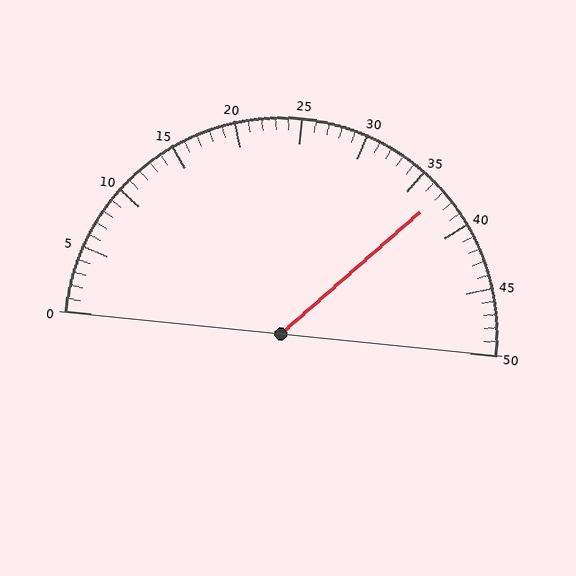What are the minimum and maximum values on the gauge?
The gauge ranges from 0 to 50.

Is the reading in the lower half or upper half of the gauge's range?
The reading is in the upper half of the range (0 to 50).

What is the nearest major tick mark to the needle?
The nearest major tick mark is 35.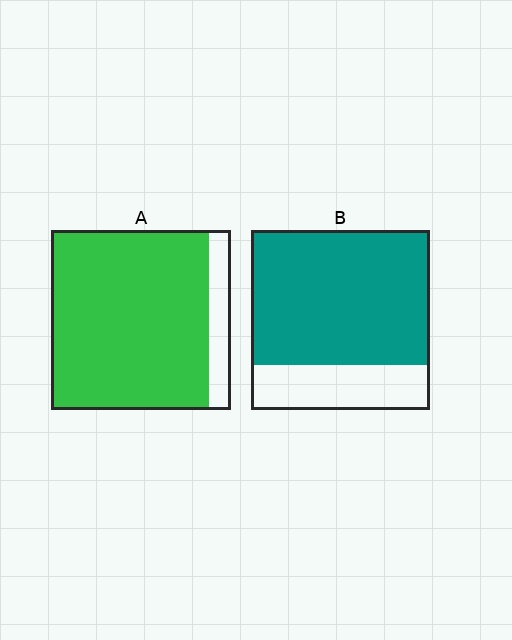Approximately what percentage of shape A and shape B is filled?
A is approximately 90% and B is approximately 75%.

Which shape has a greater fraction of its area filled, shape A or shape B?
Shape A.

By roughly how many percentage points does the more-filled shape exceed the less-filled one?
By roughly 15 percentage points (A over B).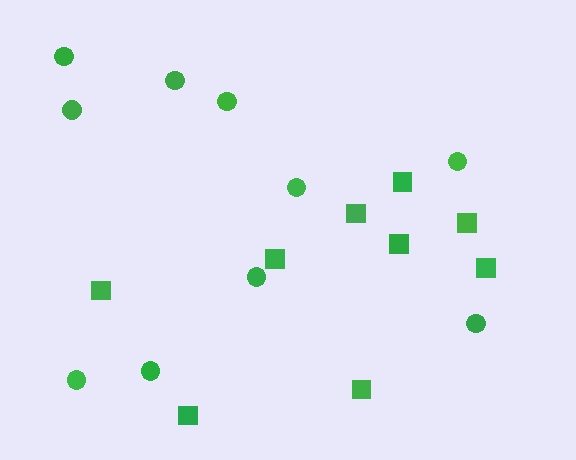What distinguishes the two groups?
There are 2 groups: one group of circles (10) and one group of squares (9).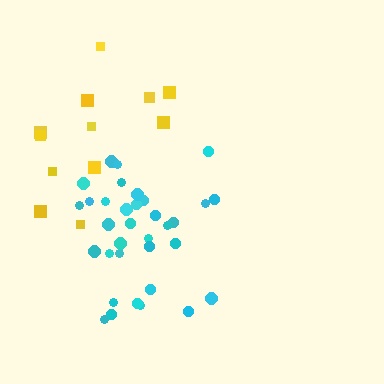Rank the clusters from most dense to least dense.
cyan, yellow.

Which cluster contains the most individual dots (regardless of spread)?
Cyan (34).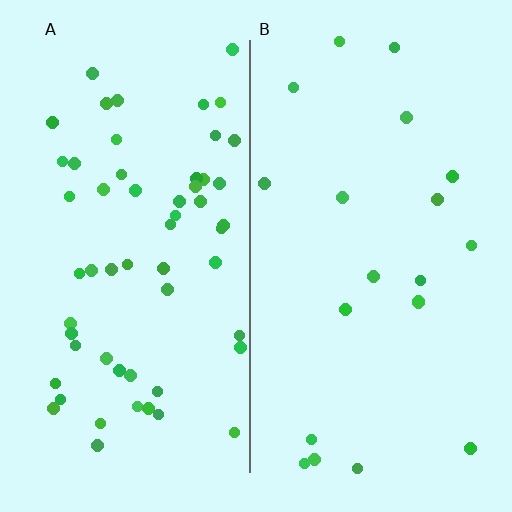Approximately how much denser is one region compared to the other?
Approximately 2.9× — region A over region B.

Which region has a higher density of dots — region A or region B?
A (the left).